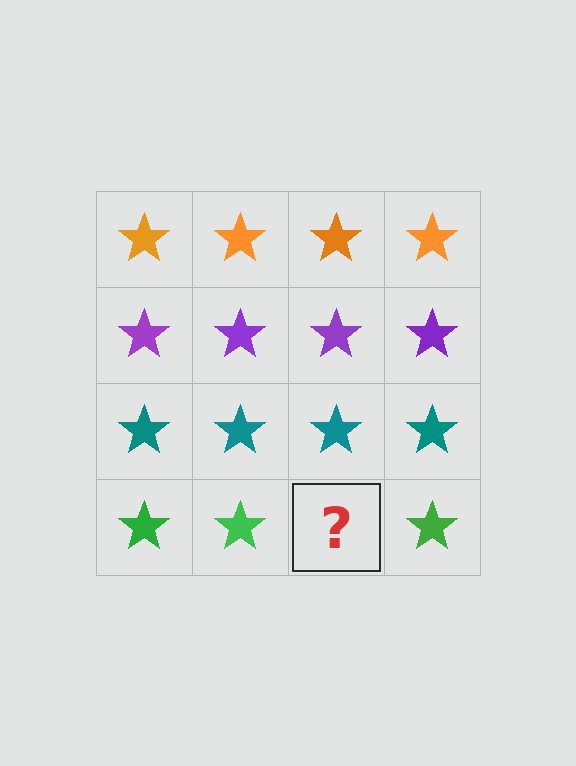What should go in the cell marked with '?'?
The missing cell should contain a green star.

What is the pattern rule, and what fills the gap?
The rule is that each row has a consistent color. The gap should be filled with a green star.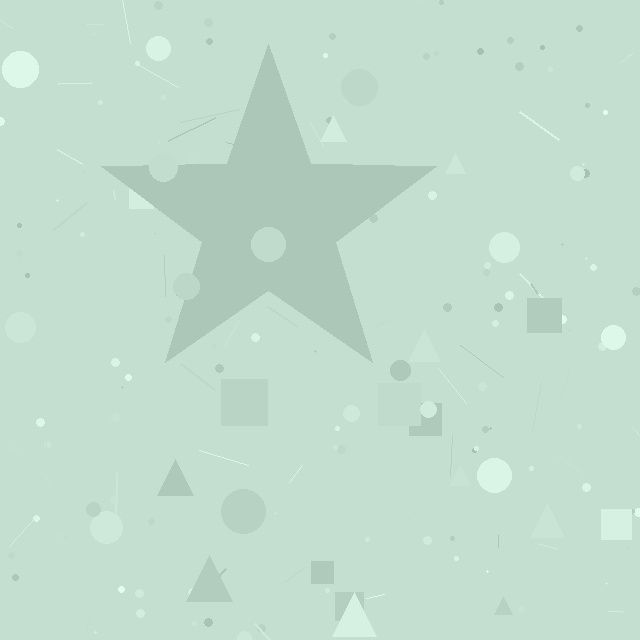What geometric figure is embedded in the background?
A star is embedded in the background.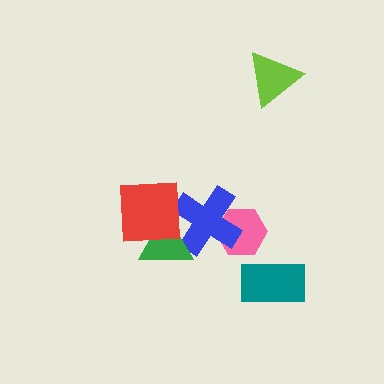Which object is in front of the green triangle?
The red square is in front of the green triangle.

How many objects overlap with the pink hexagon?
1 object overlaps with the pink hexagon.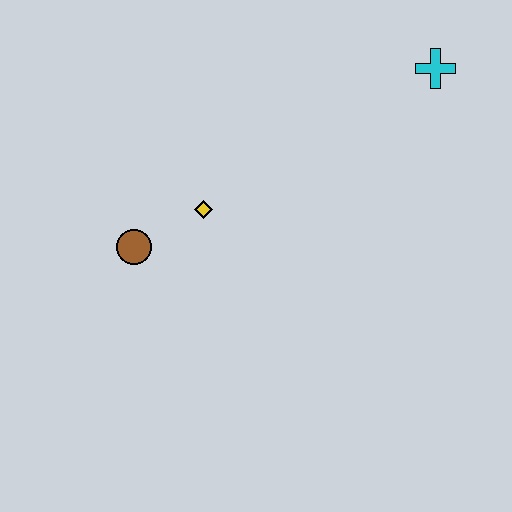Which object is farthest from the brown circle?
The cyan cross is farthest from the brown circle.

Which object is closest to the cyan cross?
The yellow diamond is closest to the cyan cross.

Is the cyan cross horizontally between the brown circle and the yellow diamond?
No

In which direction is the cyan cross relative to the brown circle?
The cyan cross is to the right of the brown circle.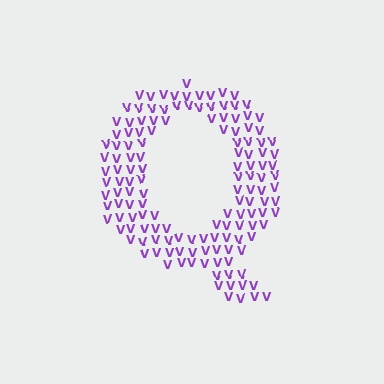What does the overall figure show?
The overall figure shows the letter Q.